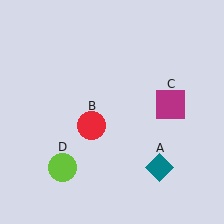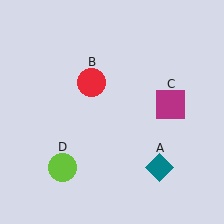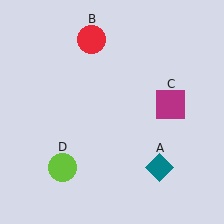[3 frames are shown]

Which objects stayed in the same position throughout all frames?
Teal diamond (object A) and magenta square (object C) and lime circle (object D) remained stationary.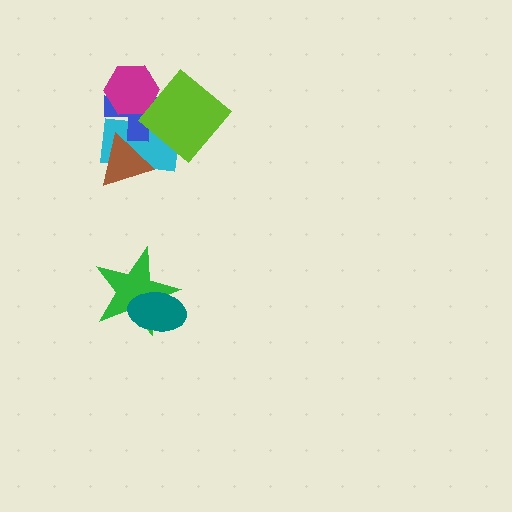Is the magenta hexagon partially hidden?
Yes, it is partially covered by another shape.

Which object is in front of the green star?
The teal ellipse is in front of the green star.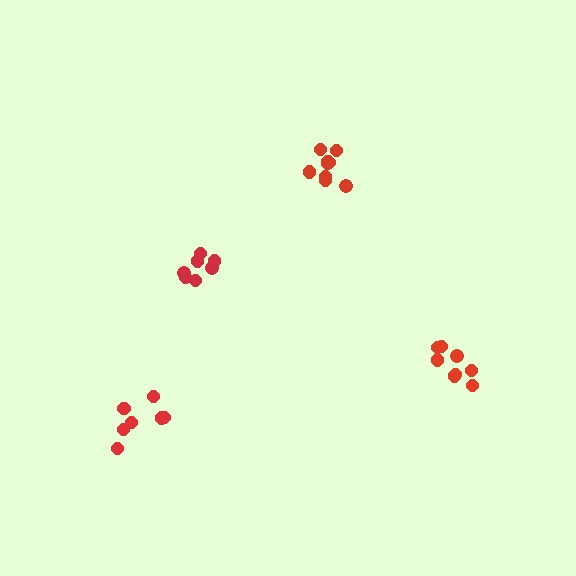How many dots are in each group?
Group 1: 9 dots, Group 2: 7 dots, Group 3: 7 dots, Group 4: 8 dots (31 total).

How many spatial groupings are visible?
There are 4 spatial groupings.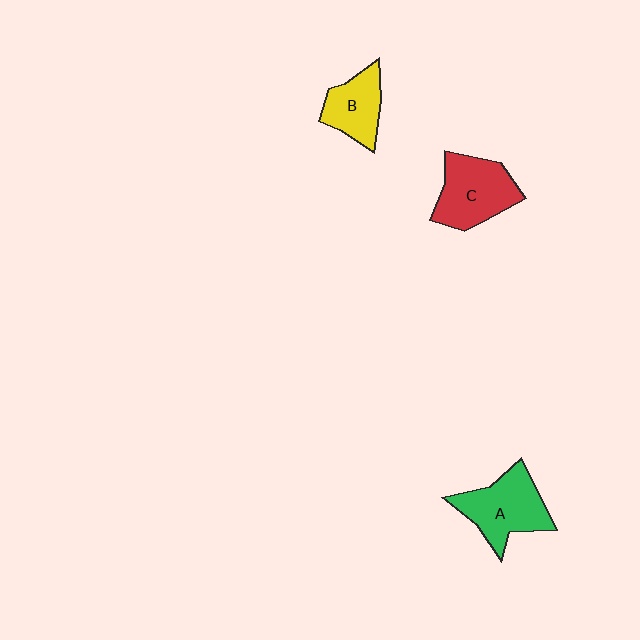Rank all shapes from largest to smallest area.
From largest to smallest: A (green), C (red), B (yellow).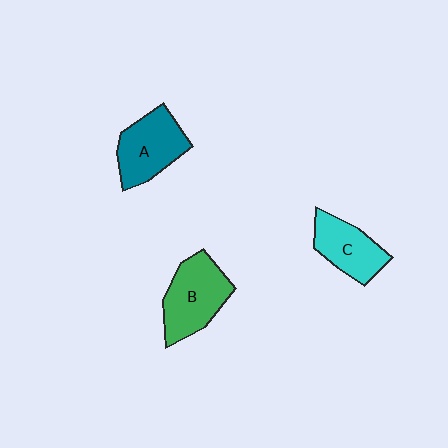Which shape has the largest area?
Shape B (green).